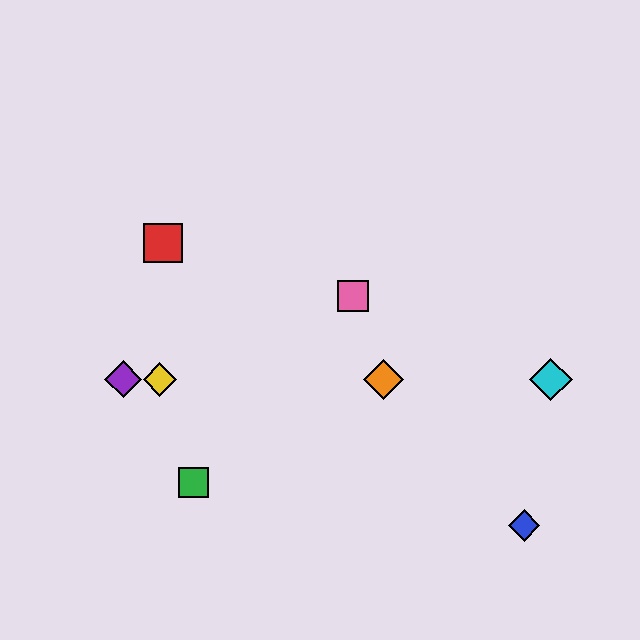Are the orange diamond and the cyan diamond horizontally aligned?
Yes, both are at y≈379.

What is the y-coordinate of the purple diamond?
The purple diamond is at y≈379.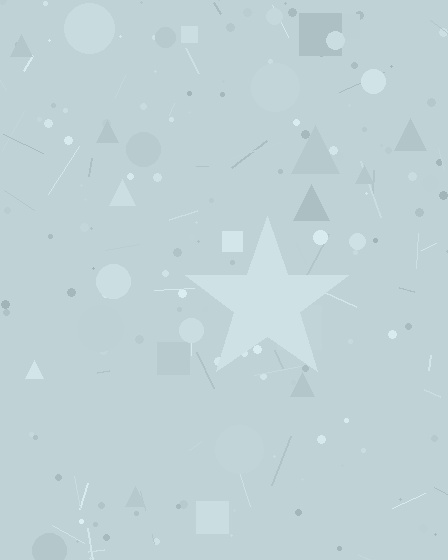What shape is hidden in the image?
A star is hidden in the image.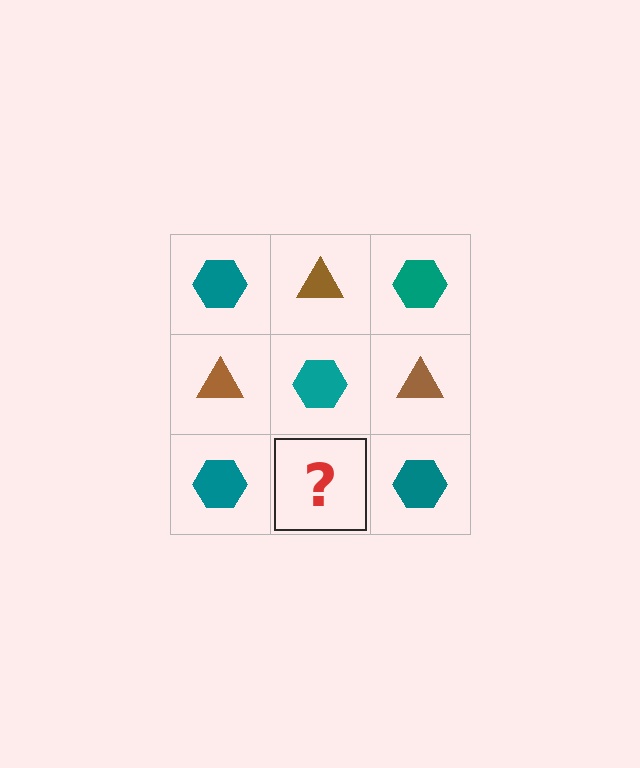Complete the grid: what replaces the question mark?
The question mark should be replaced with a brown triangle.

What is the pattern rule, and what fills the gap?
The rule is that it alternates teal hexagon and brown triangle in a checkerboard pattern. The gap should be filled with a brown triangle.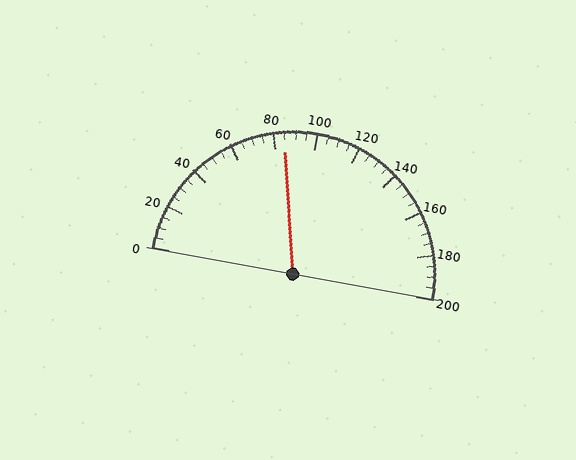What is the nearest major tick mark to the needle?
The nearest major tick mark is 80.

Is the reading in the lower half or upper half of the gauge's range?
The reading is in the lower half of the range (0 to 200).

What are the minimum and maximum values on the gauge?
The gauge ranges from 0 to 200.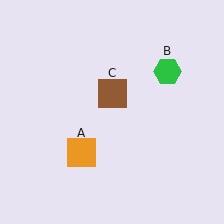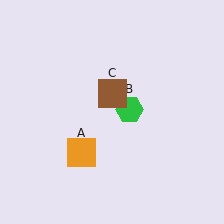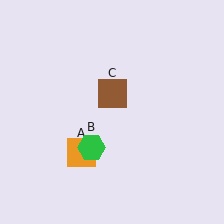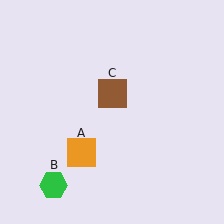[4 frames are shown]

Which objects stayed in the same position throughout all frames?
Orange square (object A) and brown square (object C) remained stationary.